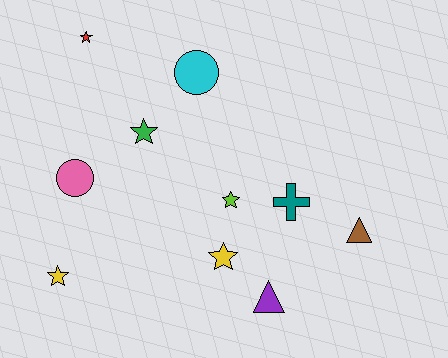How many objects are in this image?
There are 10 objects.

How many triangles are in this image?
There are 2 triangles.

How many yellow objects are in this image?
There are 2 yellow objects.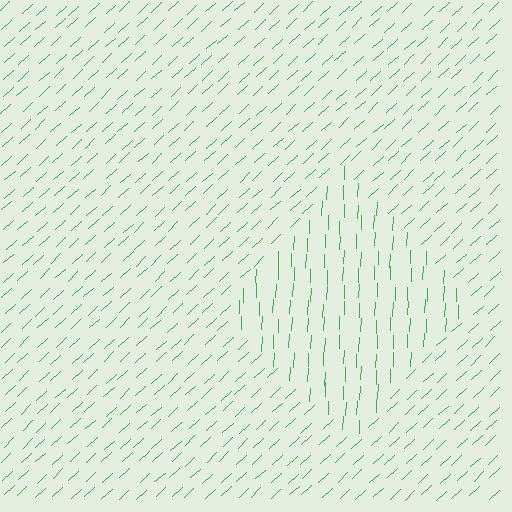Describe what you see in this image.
The image is filled with small green line segments. A diamond region in the image has lines oriented differently from the surrounding lines, creating a visible texture boundary.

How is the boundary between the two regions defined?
The boundary is defined purely by a change in line orientation (approximately 45 degrees difference). All lines are the same color and thickness.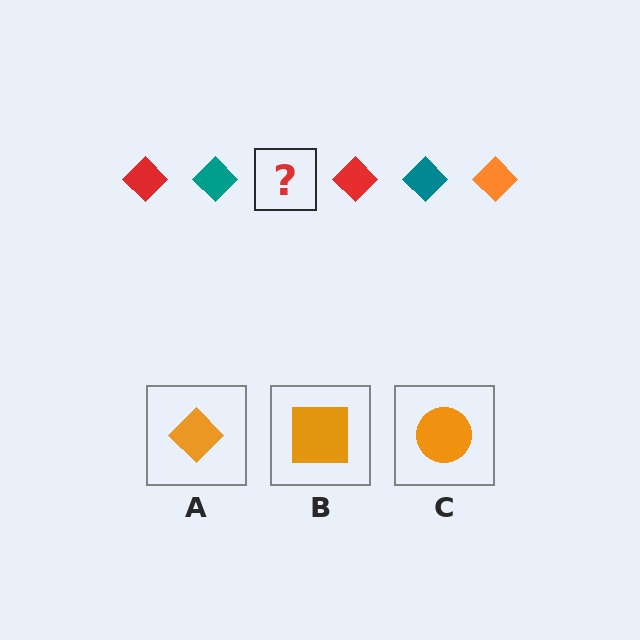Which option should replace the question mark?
Option A.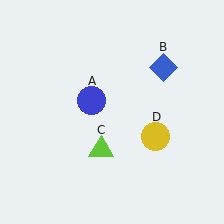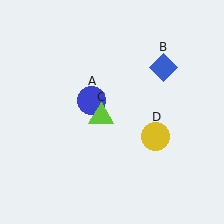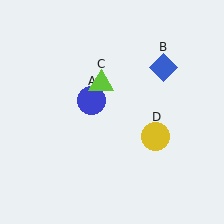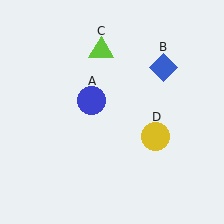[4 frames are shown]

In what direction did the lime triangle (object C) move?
The lime triangle (object C) moved up.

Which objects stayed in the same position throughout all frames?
Blue circle (object A) and blue diamond (object B) and yellow circle (object D) remained stationary.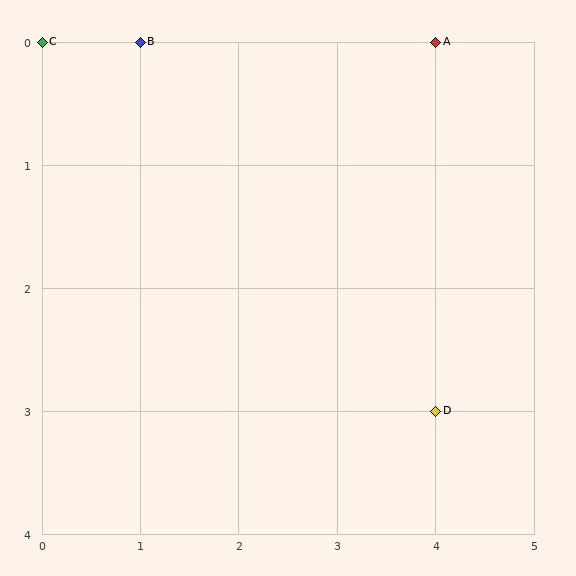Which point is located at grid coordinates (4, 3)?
Point D is at (4, 3).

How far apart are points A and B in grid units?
Points A and B are 3 columns apart.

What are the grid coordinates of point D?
Point D is at grid coordinates (4, 3).